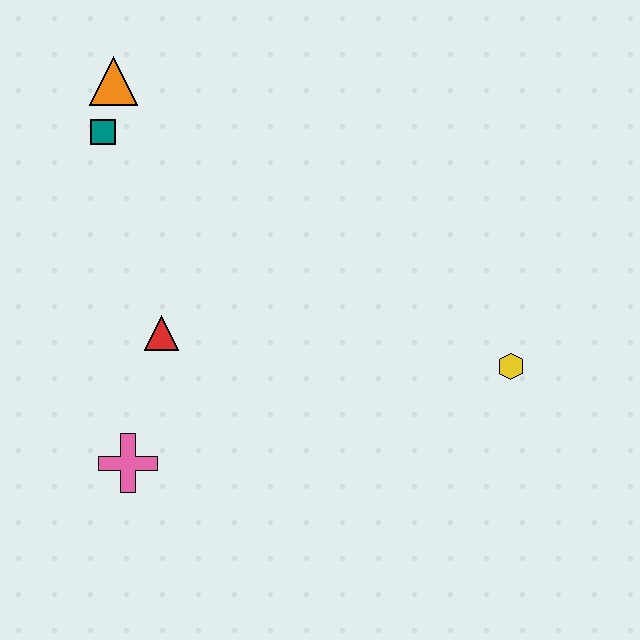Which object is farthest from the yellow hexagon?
The orange triangle is farthest from the yellow hexagon.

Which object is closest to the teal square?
The orange triangle is closest to the teal square.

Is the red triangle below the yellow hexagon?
No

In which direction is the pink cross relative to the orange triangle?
The pink cross is below the orange triangle.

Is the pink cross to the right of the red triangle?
No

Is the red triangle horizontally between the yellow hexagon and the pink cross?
Yes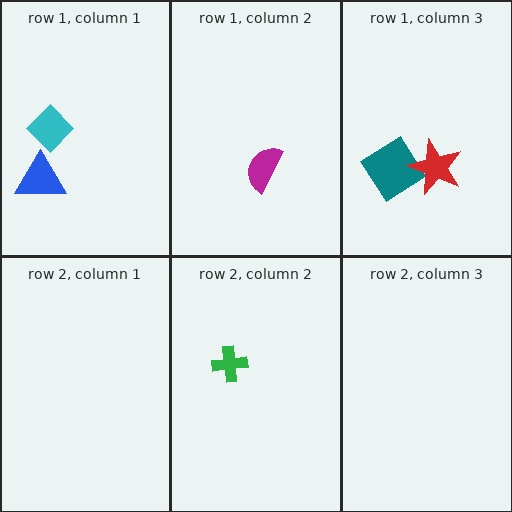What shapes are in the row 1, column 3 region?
The teal diamond, the red star.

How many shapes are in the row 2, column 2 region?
1.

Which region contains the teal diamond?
The row 1, column 3 region.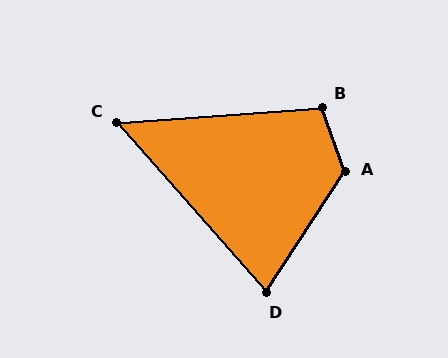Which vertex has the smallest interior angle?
C, at approximately 53 degrees.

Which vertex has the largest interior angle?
A, at approximately 127 degrees.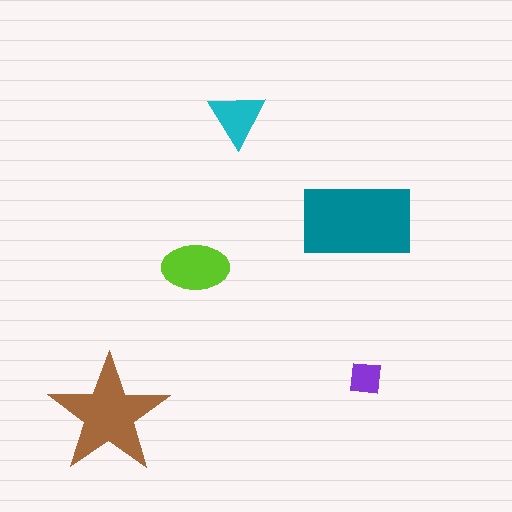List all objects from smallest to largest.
The purple square, the cyan triangle, the lime ellipse, the brown star, the teal rectangle.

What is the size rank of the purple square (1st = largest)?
5th.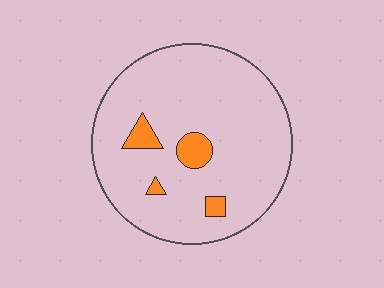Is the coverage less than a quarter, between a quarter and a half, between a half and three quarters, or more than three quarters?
Less than a quarter.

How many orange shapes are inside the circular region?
4.